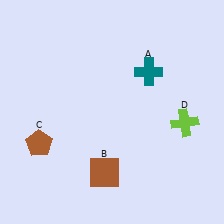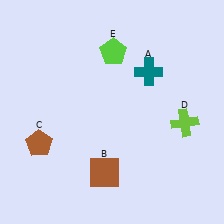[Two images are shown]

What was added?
A lime pentagon (E) was added in Image 2.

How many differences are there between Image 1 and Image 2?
There is 1 difference between the two images.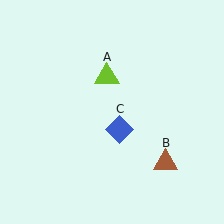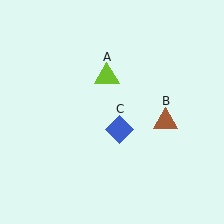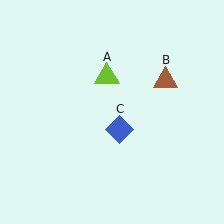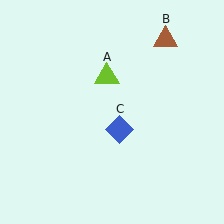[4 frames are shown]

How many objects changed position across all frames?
1 object changed position: brown triangle (object B).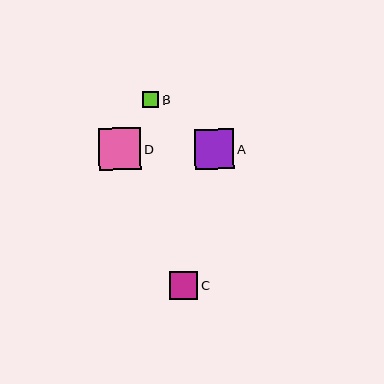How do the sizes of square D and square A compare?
Square D and square A are approximately the same size.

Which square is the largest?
Square D is the largest with a size of approximately 42 pixels.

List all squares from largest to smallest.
From largest to smallest: D, A, C, B.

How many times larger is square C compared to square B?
Square C is approximately 1.7 times the size of square B.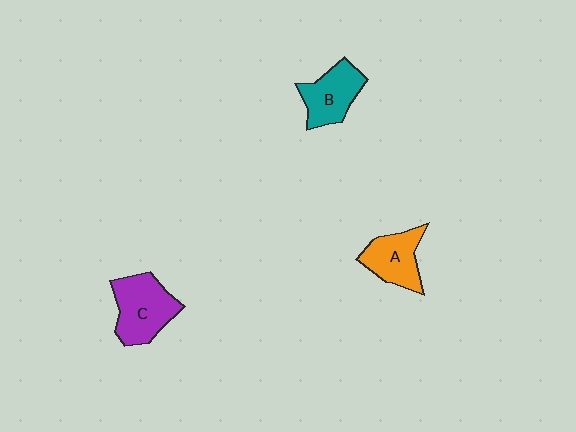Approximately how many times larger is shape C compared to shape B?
Approximately 1.3 times.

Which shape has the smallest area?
Shape A (orange).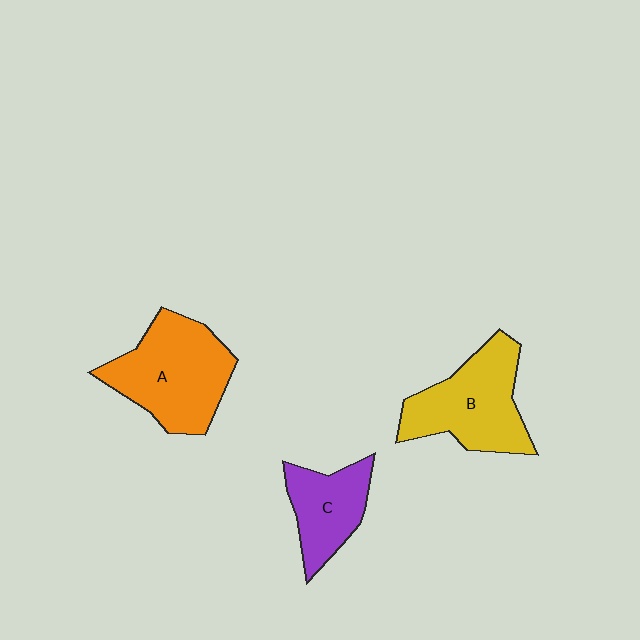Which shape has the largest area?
Shape A (orange).